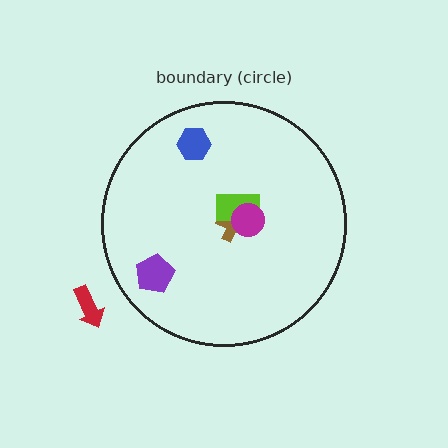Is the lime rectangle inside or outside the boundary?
Inside.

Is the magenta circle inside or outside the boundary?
Inside.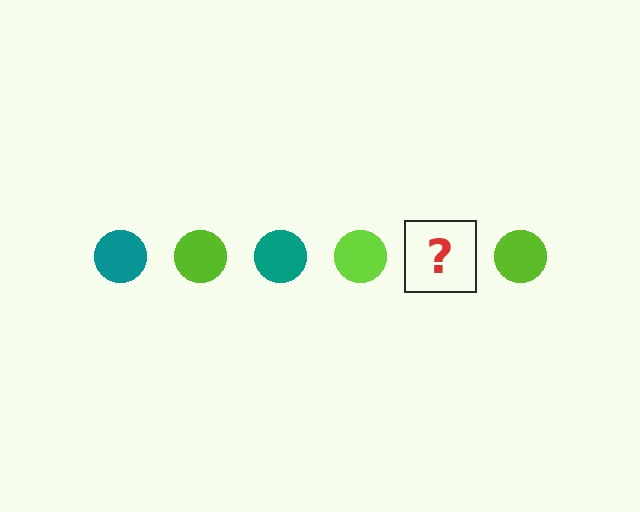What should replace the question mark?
The question mark should be replaced with a teal circle.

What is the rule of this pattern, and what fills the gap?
The rule is that the pattern cycles through teal, lime circles. The gap should be filled with a teal circle.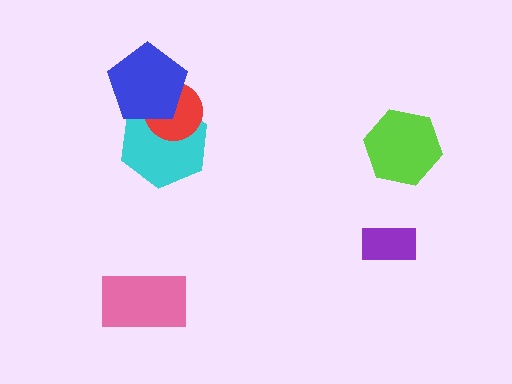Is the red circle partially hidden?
Yes, it is partially covered by another shape.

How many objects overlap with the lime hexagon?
0 objects overlap with the lime hexagon.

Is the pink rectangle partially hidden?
No, no other shape covers it.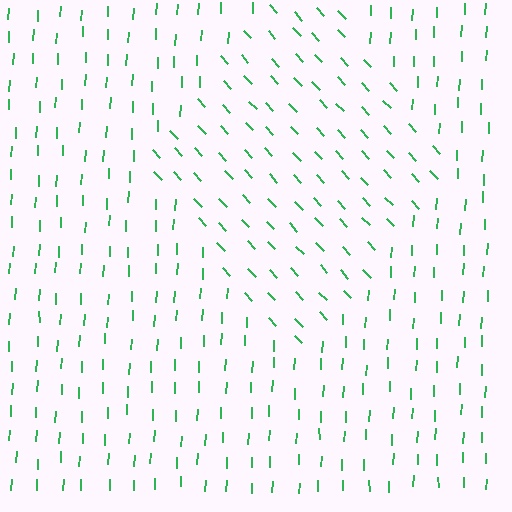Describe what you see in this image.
The image is filled with small green line segments. A diamond region in the image has lines oriented differently from the surrounding lines, creating a visible texture boundary.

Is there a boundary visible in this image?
Yes, there is a texture boundary formed by a change in line orientation.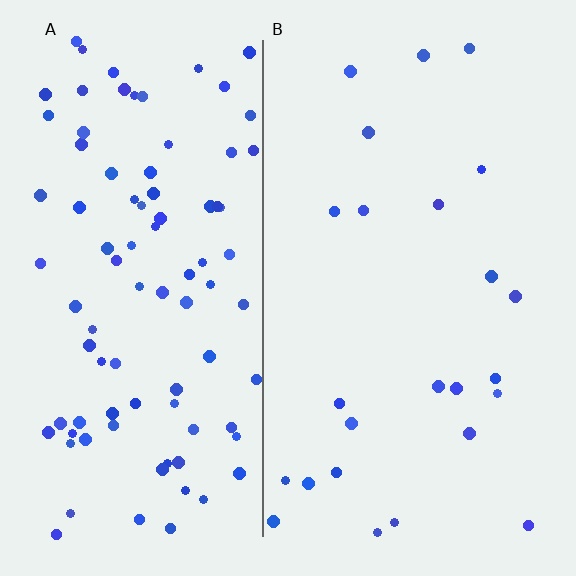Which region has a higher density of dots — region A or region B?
A (the left).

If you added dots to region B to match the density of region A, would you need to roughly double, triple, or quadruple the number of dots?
Approximately quadruple.